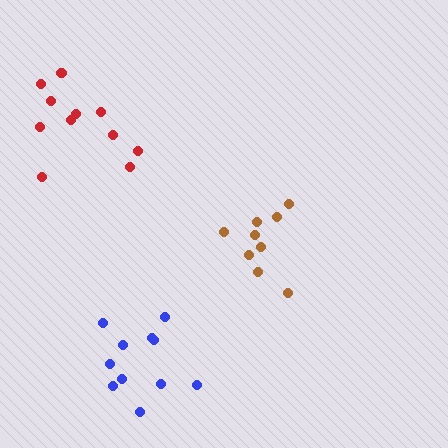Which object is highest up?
The red cluster is topmost.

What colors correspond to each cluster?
The clusters are colored: brown, red, blue.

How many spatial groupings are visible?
There are 3 spatial groupings.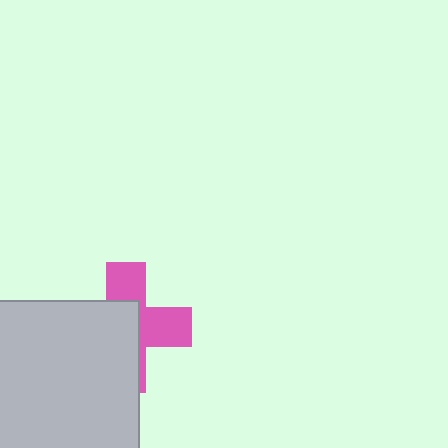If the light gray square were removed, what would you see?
You would see the complete pink cross.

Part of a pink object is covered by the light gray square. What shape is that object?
It is a cross.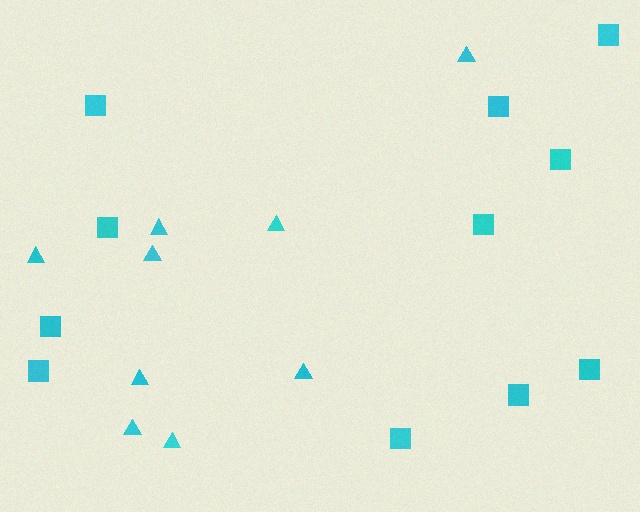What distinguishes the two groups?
There are 2 groups: one group of triangles (9) and one group of squares (11).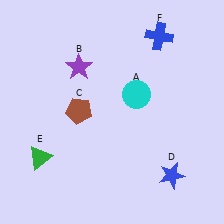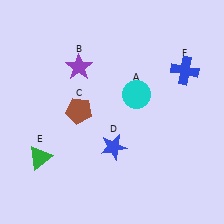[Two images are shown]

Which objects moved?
The objects that moved are: the blue star (D), the blue cross (F).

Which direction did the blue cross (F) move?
The blue cross (F) moved down.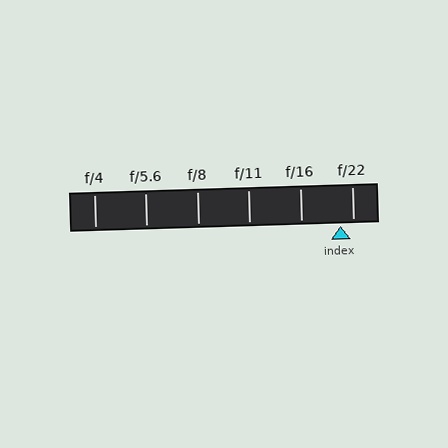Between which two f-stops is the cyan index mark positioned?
The index mark is between f/16 and f/22.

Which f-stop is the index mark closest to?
The index mark is closest to f/22.